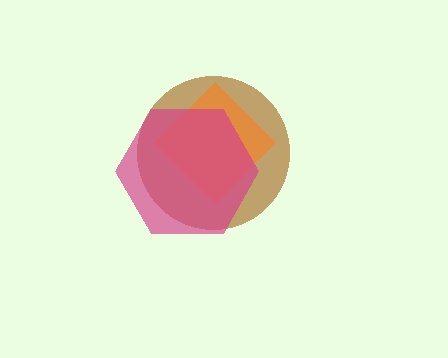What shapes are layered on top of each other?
The layered shapes are: a brown circle, an orange diamond, a magenta hexagon.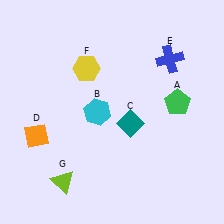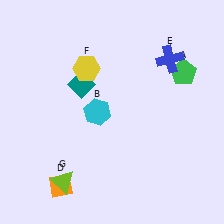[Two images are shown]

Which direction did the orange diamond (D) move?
The orange diamond (D) moved down.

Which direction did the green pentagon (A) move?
The green pentagon (A) moved up.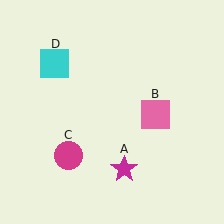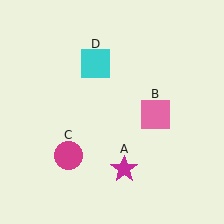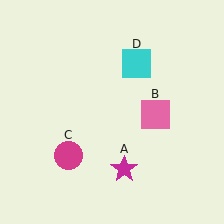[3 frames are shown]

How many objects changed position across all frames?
1 object changed position: cyan square (object D).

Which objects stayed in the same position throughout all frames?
Magenta star (object A) and pink square (object B) and magenta circle (object C) remained stationary.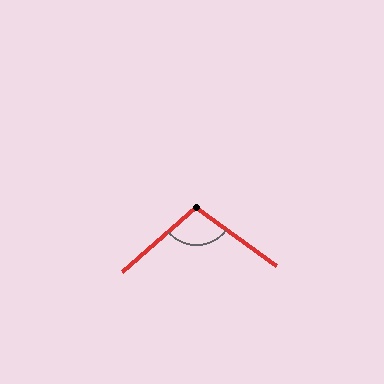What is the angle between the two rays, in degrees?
Approximately 103 degrees.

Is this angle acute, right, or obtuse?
It is obtuse.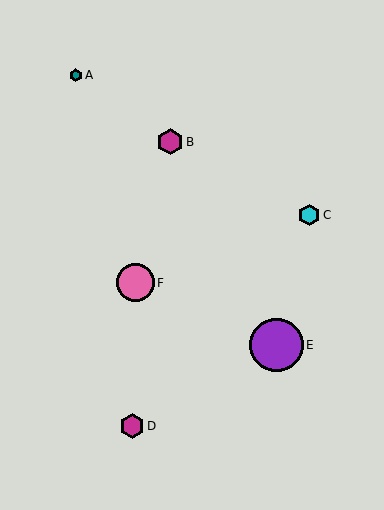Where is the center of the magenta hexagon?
The center of the magenta hexagon is at (170, 142).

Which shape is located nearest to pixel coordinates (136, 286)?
The pink circle (labeled F) at (135, 283) is nearest to that location.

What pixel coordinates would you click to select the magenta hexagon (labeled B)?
Click at (170, 142) to select the magenta hexagon B.